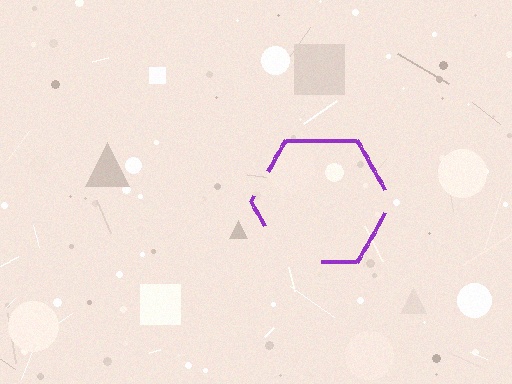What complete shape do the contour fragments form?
The contour fragments form a hexagon.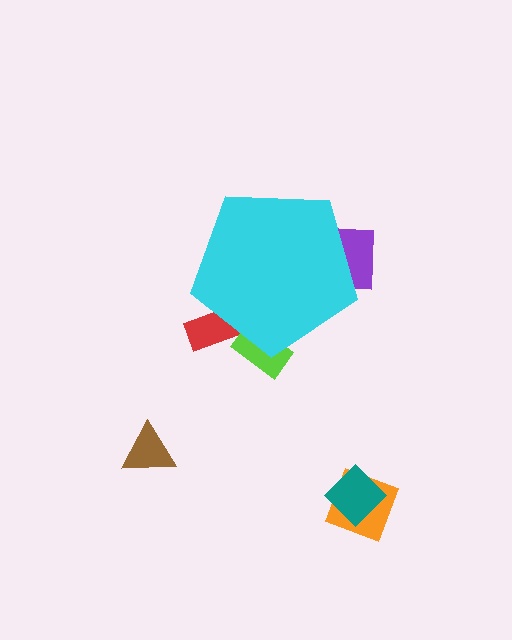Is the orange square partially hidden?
No, the orange square is fully visible.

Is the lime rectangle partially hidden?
Yes, the lime rectangle is partially hidden behind the cyan pentagon.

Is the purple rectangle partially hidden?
Yes, the purple rectangle is partially hidden behind the cyan pentagon.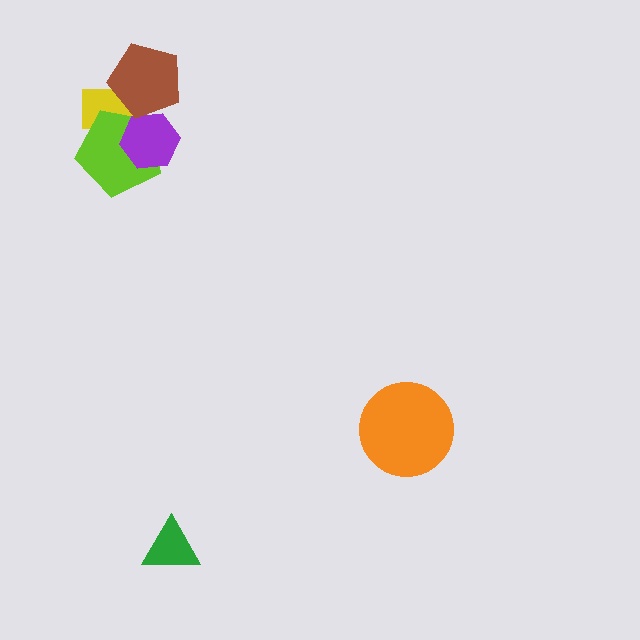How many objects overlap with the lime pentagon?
3 objects overlap with the lime pentagon.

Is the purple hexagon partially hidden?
Yes, it is partially covered by another shape.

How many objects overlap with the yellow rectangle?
3 objects overlap with the yellow rectangle.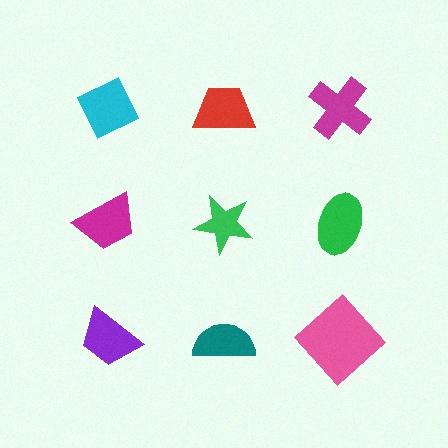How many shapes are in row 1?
3 shapes.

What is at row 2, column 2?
A green star.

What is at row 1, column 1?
A cyan diamond.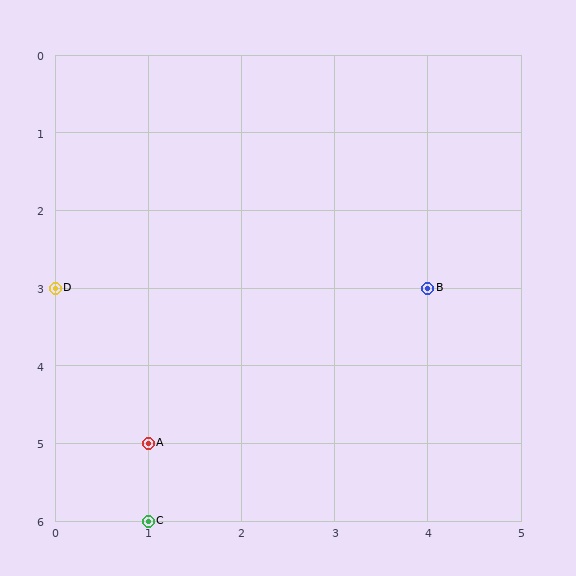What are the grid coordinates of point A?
Point A is at grid coordinates (1, 5).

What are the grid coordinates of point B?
Point B is at grid coordinates (4, 3).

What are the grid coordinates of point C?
Point C is at grid coordinates (1, 6).